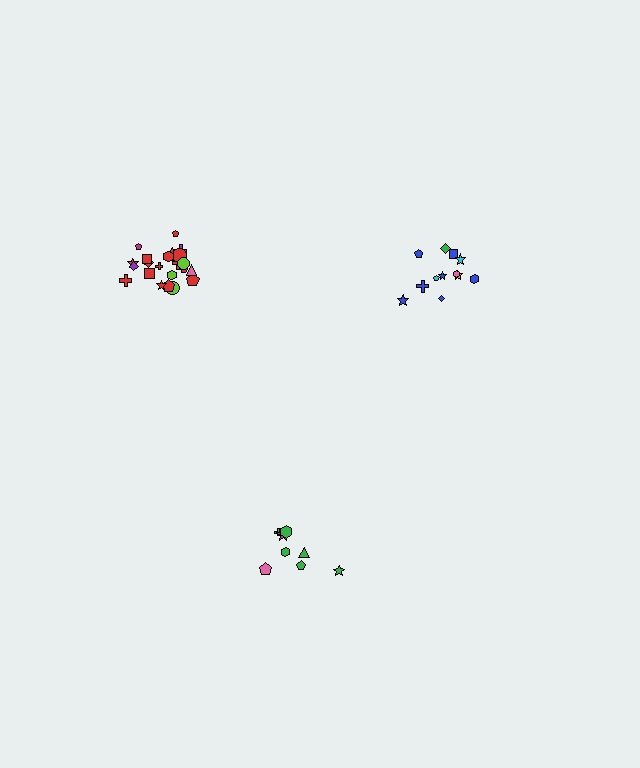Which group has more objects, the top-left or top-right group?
The top-left group.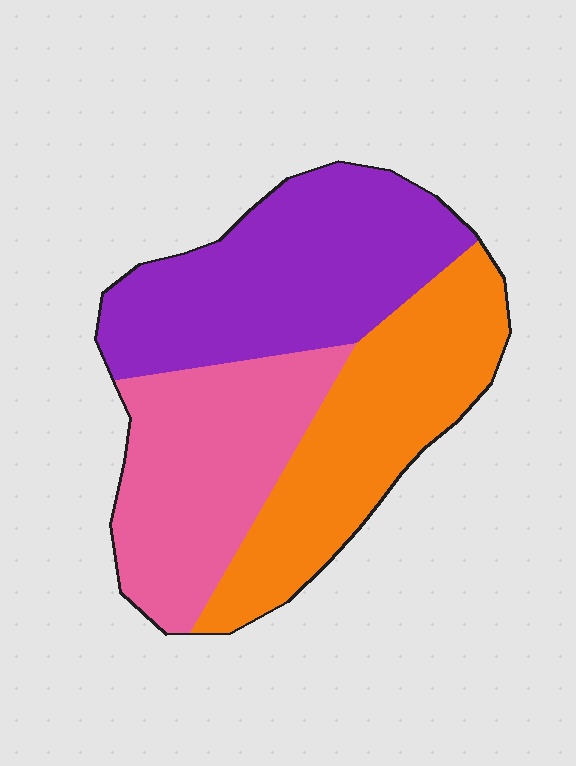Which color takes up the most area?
Purple, at roughly 35%.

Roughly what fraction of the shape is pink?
Pink takes up between a sixth and a third of the shape.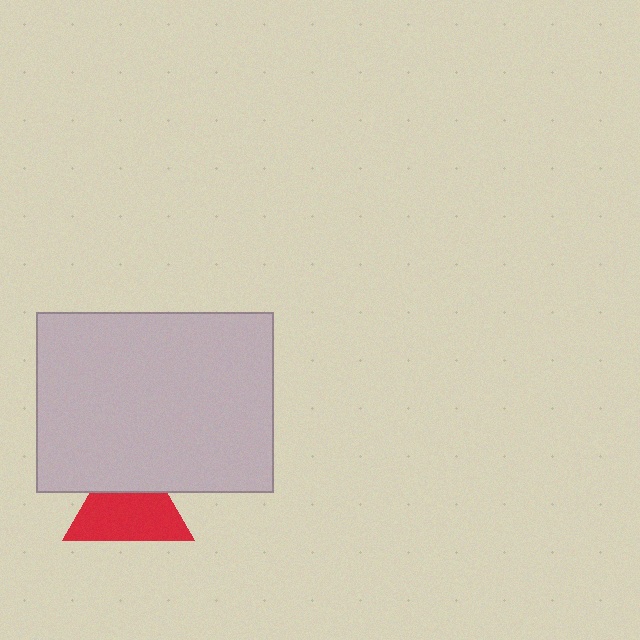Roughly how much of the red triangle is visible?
Most of it is visible (roughly 66%).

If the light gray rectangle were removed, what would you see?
You would see the complete red triangle.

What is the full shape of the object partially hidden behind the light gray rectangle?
The partially hidden object is a red triangle.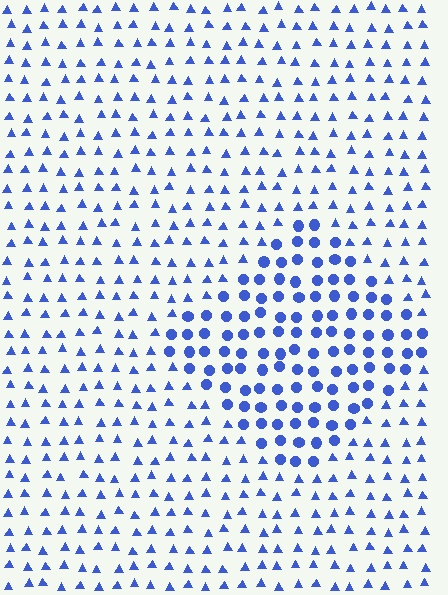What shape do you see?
I see a diamond.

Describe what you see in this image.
The image is filled with small blue elements arranged in a uniform grid. A diamond-shaped region contains circles, while the surrounding area contains triangles. The boundary is defined purely by the change in element shape.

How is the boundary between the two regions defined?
The boundary is defined by a change in element shape: circles inside vs. triangles outside. All elements share the same color and spacing.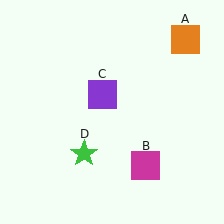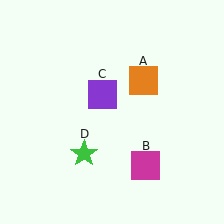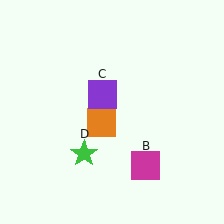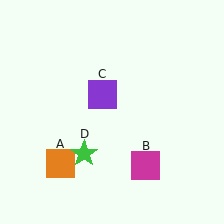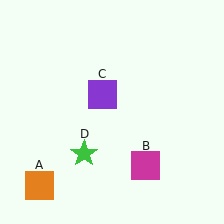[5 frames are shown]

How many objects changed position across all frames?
1 object changed position: orange square (object A).